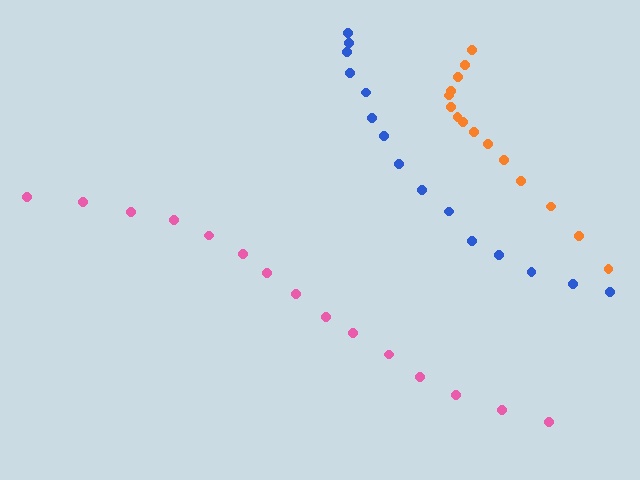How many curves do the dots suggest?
There are 3 distinct paths.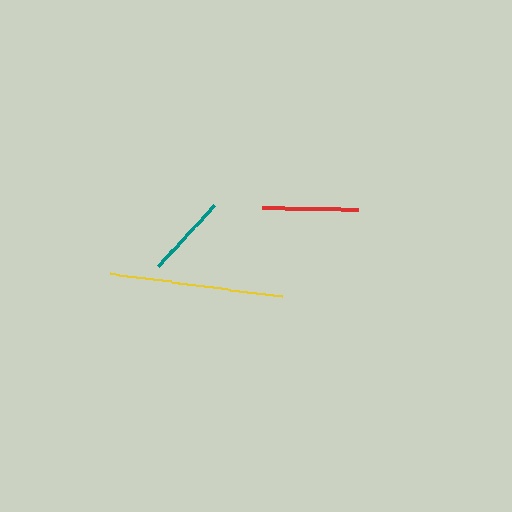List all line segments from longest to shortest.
From longest to shortest: yellow, red, teal.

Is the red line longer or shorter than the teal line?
The red line is longer than the teal line.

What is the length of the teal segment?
The teal segment is approximately 83 pixels long.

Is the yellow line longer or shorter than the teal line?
The yellow line is longer than the teal line.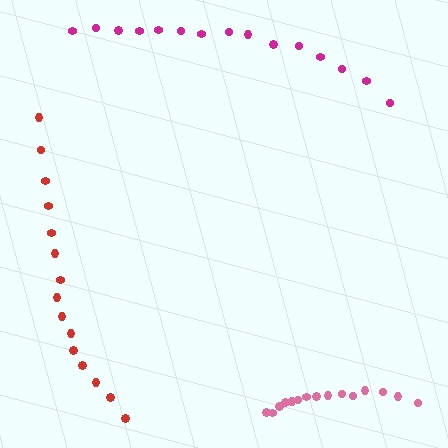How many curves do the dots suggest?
There are 3 distinct paths.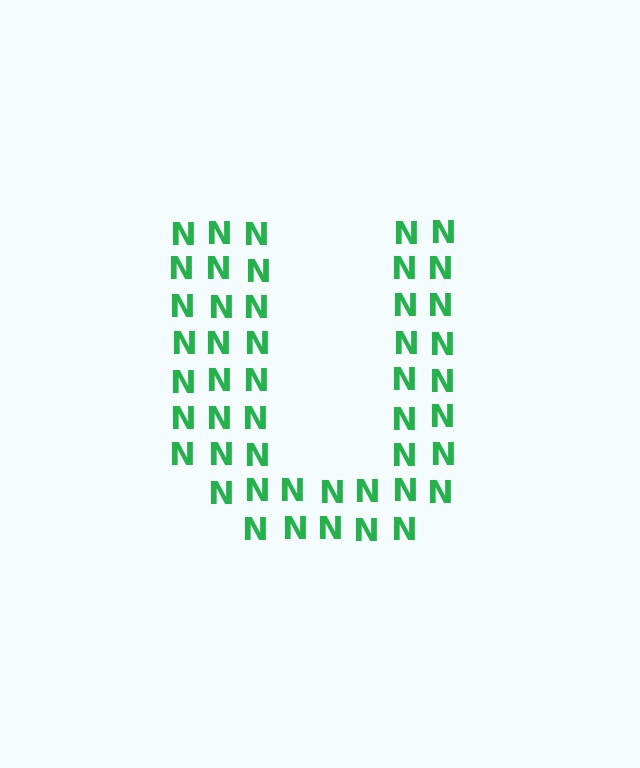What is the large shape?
The large shape is the letter U.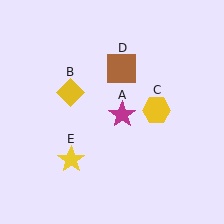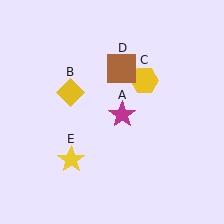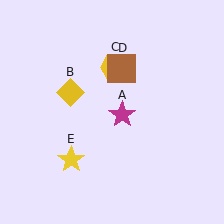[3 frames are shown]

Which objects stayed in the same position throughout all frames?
Magenta star (object A) and yellow diamond (object B) and brown square (object D) and yellow star (object E) remained stationary.